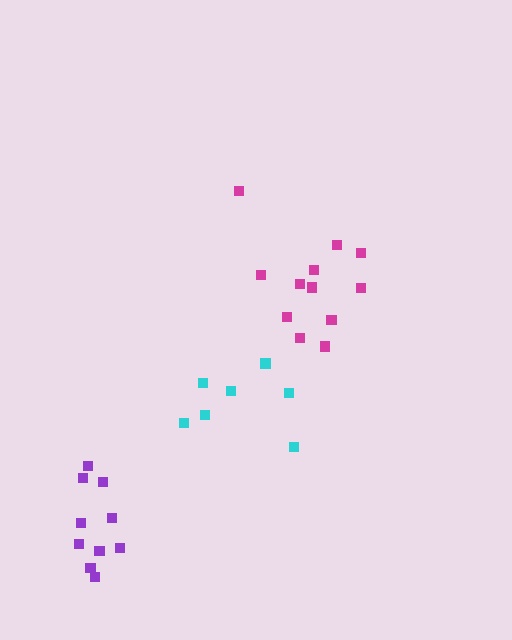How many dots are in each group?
Group 1: 10 dots, Group 2: 7 dots, Group 3: 12 dots (29 total).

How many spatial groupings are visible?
There are 3 spatial groupings.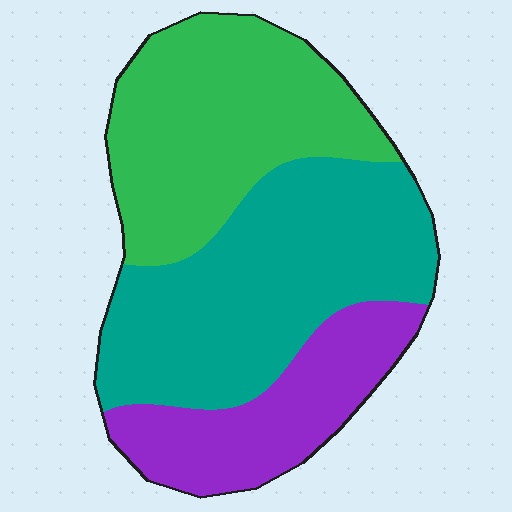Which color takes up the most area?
Teal, at roughly 45%.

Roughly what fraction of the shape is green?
Green takes up about three eighths (3/8) of the shape.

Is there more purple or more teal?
Teal.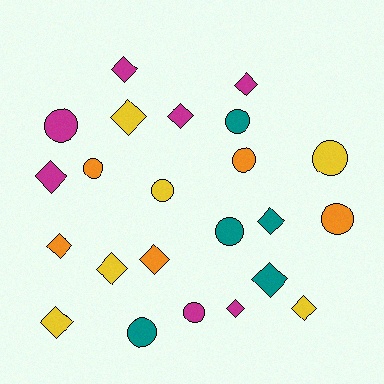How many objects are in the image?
There are 23 objects.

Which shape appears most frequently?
Diamond, with 13 objects.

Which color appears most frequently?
Magenta, with 7 objects.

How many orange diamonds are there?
There are 2 orange diamonds.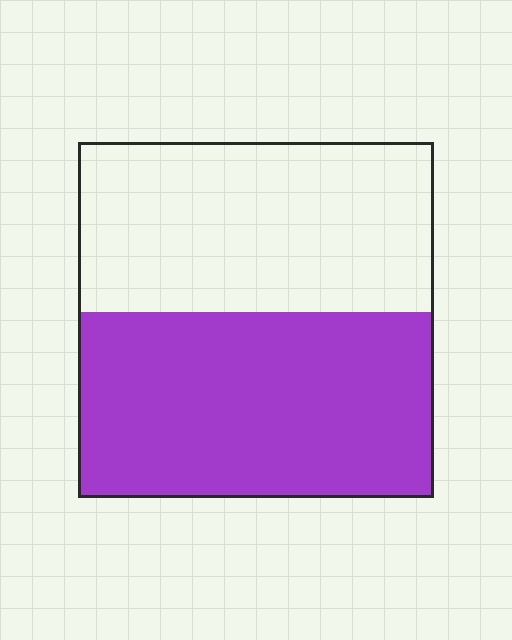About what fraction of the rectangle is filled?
About one half (1/2).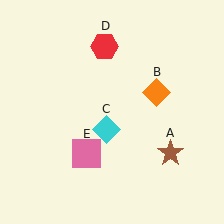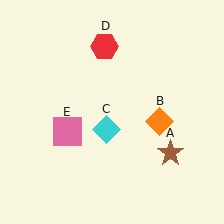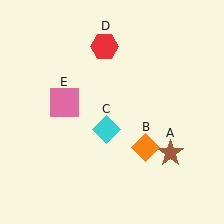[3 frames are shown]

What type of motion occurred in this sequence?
The orange diamond (object B), pink square (object E) rotated clockwise around the center of the scene.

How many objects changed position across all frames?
2 objects changed position: orange diamond (object B), pink square (object E).